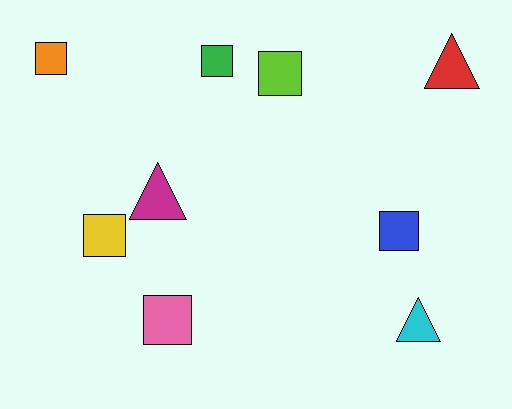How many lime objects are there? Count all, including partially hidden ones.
There is 1 lime object.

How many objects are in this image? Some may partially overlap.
There are 9 objects.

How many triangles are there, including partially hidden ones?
There are 3 triangles.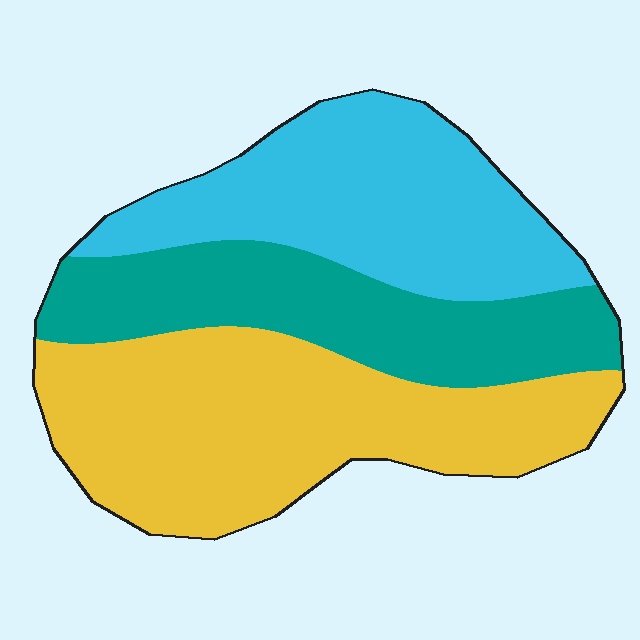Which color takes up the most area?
Yellow, at roughly 40%.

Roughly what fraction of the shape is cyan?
Cyan takes up about one third (1/3) of the shape.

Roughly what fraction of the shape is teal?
Teal covers around 25% of the shape.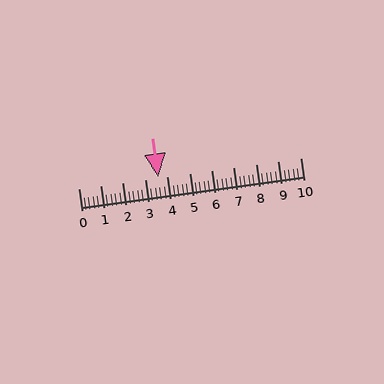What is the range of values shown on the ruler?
The ruler shows values from 0 to 10.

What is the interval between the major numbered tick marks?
The major tick marks are spaced 1 units apart.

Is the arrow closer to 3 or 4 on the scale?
The arrow is closer to 4.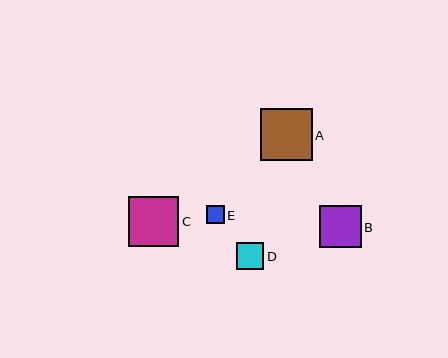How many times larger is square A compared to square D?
Square A is approximately 1.9 times the size of square D.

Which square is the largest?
Square A is the largest with a size of approximately 52 pixels.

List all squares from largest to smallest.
From largest to smallest: A, C, B, D, E.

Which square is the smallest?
Square E is the smallest with a size of approximately 18 pixels.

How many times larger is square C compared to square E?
Square C is approximately 2.7 times the size of square E.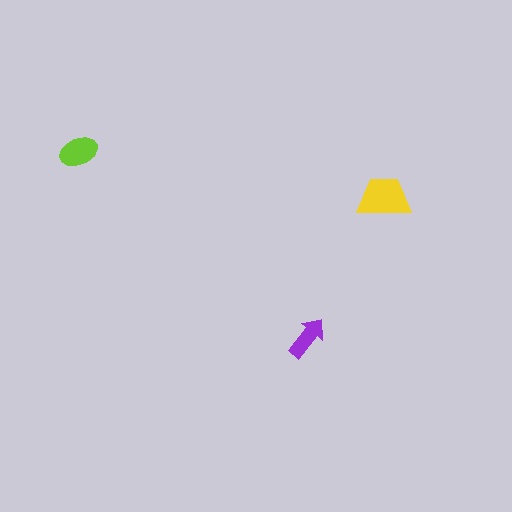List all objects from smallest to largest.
The purple arrow, the lime ellipse, the yellow trapezoid.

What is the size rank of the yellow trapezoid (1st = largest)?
1st.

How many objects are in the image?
There are 3 objects in the image.